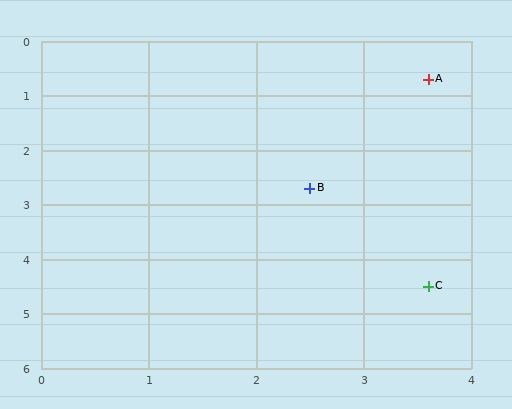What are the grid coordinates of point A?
Point A is at approximately (3.6, 0.7).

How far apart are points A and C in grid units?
Points A and C are about 3.8 grid units apart.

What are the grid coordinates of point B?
Point B is at approximately (2.5, 2.7).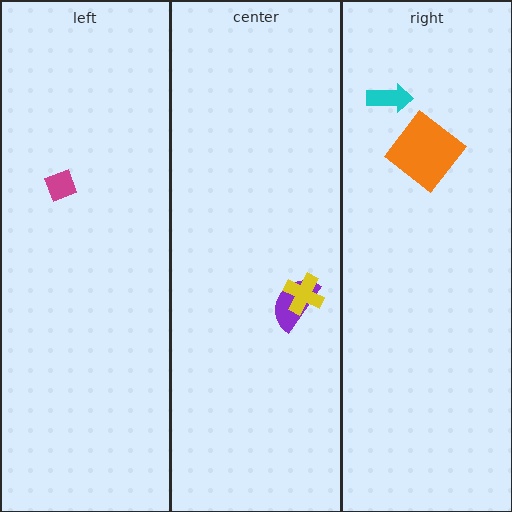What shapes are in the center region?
The purple semicircle, the yellow cross.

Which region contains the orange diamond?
The right region.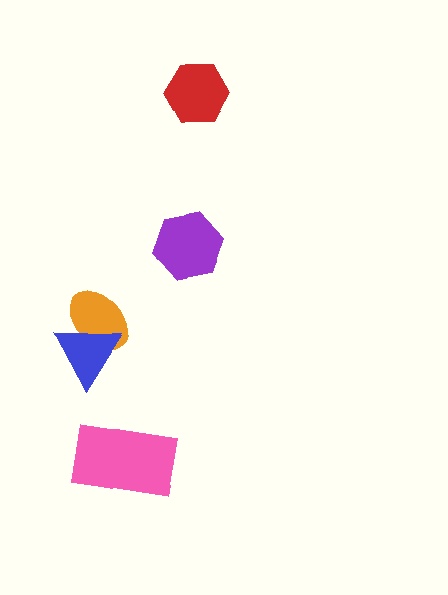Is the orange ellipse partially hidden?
Yes, it is partially covered by another shape.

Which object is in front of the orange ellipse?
The blue triangle is in front of the orange ellipse.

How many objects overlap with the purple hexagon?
0 objects overlap with the purple hexagon.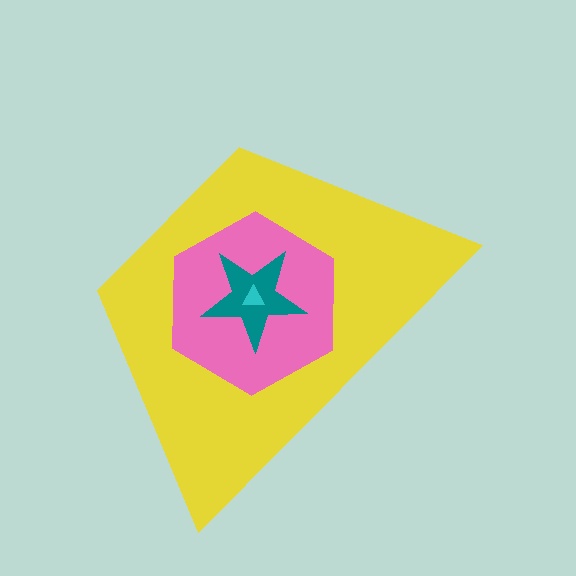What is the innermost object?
The cyan triangle.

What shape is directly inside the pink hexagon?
The teal star.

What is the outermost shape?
The yellow trapezoid.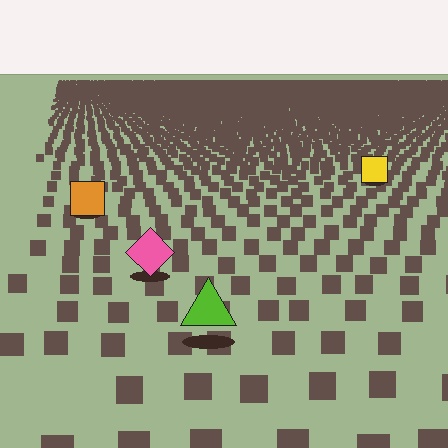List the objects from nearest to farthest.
From nearest to farthest: the lime triangle, the pink diamond, the orange square, the yellow square.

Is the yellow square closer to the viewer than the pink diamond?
No. The pink diamond is closer — you can tell from the texture gradient: the ground texture is coarser near it.